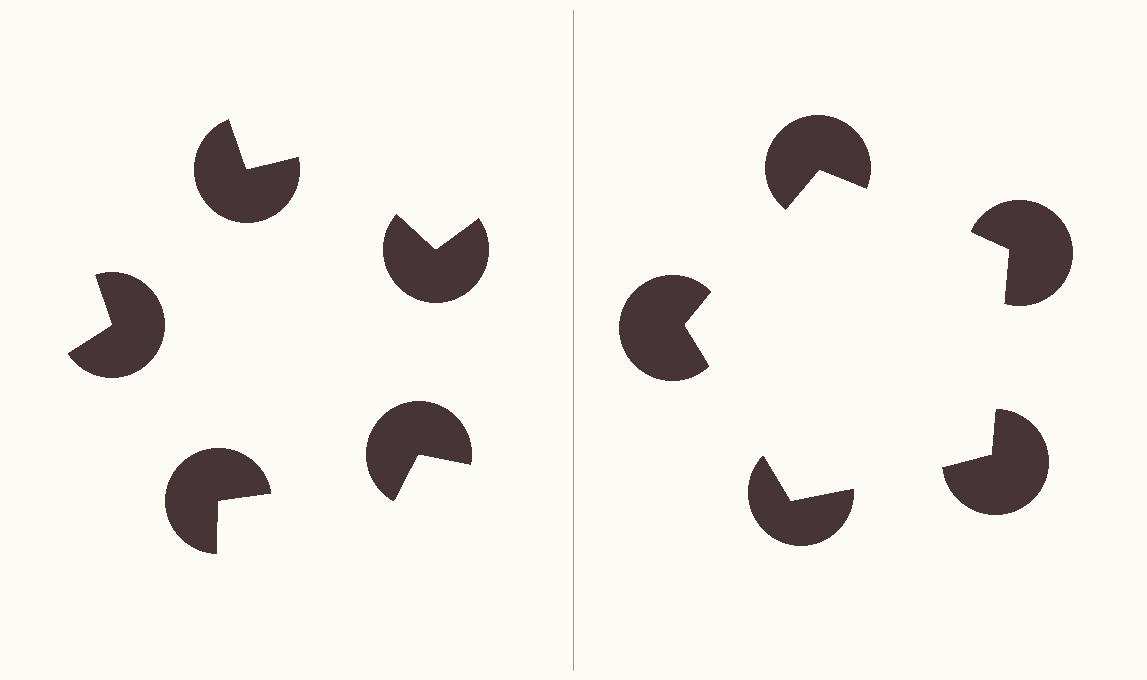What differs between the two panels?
The pac-man discs are positioned identically on both sides; only the wedge orientations differ. On the right they align to a pentagon; on the left they are misaligned.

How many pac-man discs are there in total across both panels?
10 — 5 on each side.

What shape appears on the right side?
An illusory pentagon.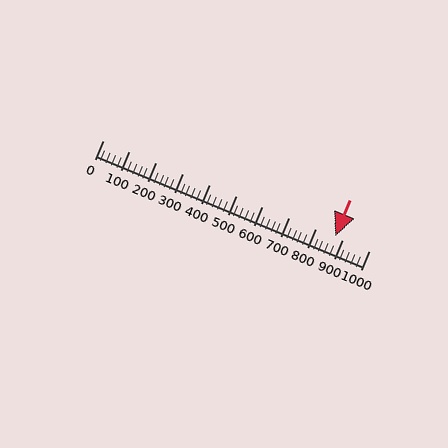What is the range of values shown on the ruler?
The ruler shows values from 0 to 1000.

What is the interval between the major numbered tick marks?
The major tick marks are spaced 100 units apart.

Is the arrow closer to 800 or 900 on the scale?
The arrow is closer to 900.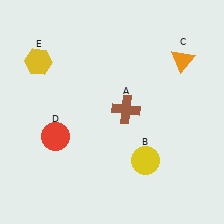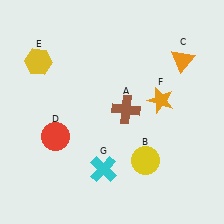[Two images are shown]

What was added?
An orange star (F), a cyan cross (G) were added in Image 2.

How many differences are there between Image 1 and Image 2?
There are 2 differences between the two images.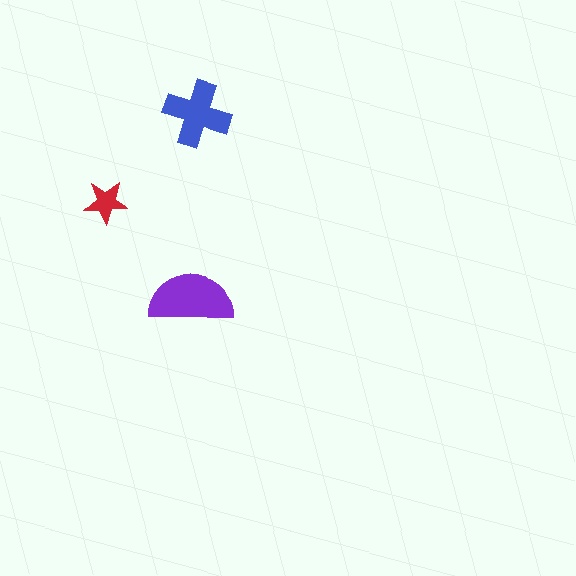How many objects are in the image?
There are 3 objects in the image.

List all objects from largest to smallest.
The purple semicircle, the blue cross, the red star.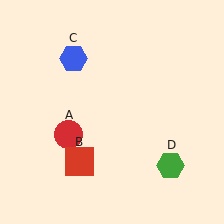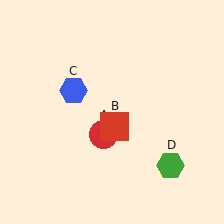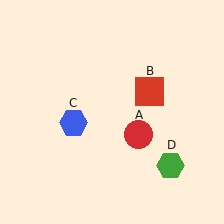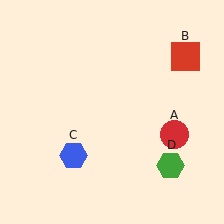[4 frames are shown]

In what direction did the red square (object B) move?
The red square (object B) moved up and to the right.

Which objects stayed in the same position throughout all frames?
Green hexagon (object D) remained stationary.